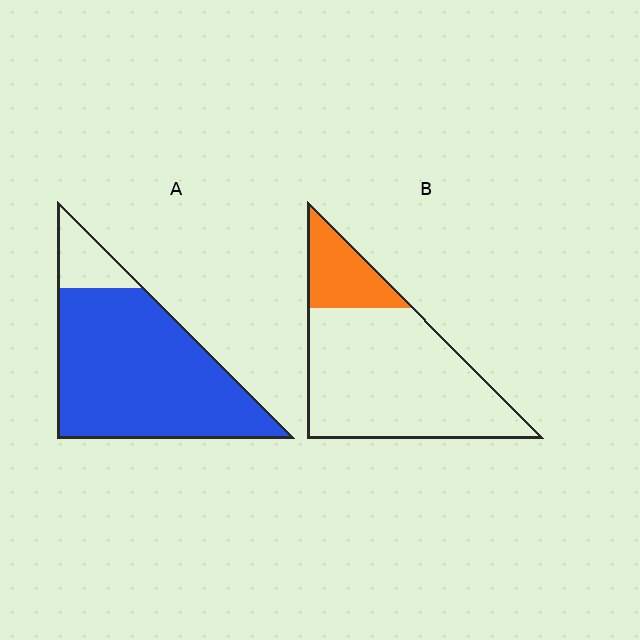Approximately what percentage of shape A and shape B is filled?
A is approximately 85% and B is approximately 20%.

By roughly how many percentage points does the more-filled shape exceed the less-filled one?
By roughly 65 percentage points (A over B).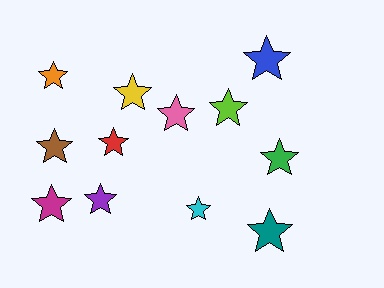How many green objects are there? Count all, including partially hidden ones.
There is 1 green object.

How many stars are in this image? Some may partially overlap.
There are 12 stars.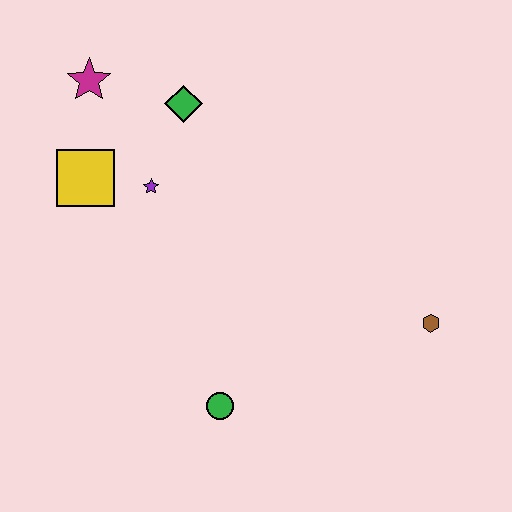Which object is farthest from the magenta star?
The brown hexagon is farthest from the magenta star.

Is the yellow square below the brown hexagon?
No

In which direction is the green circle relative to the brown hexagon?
The green circle is to the left of the brown hexagon.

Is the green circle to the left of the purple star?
No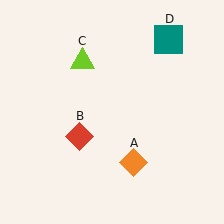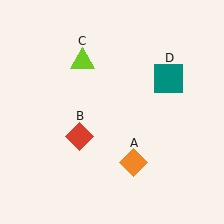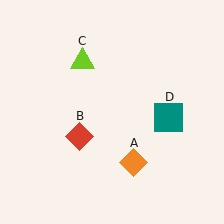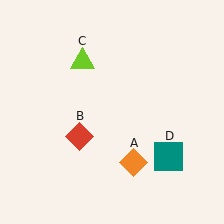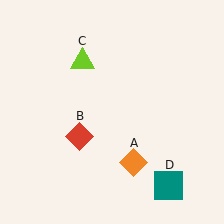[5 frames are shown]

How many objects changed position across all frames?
1 object changed position: teal square (object D).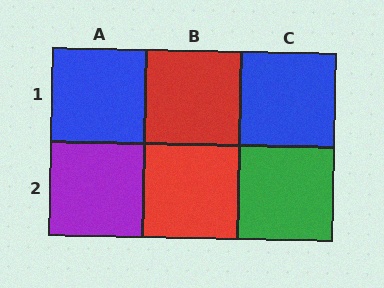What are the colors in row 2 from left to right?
Purple, red, green.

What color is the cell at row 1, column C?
Blue.